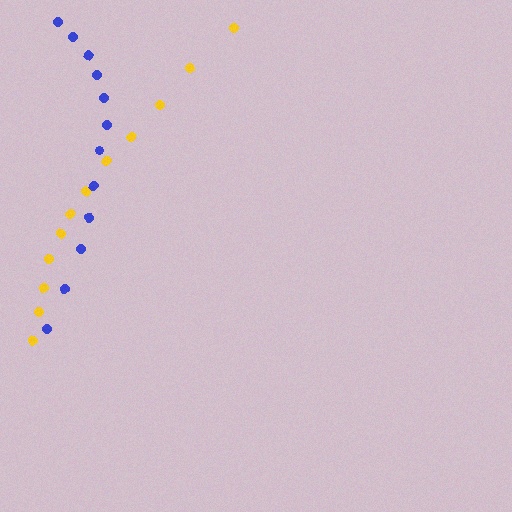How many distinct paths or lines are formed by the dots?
There are 2 distinct paths.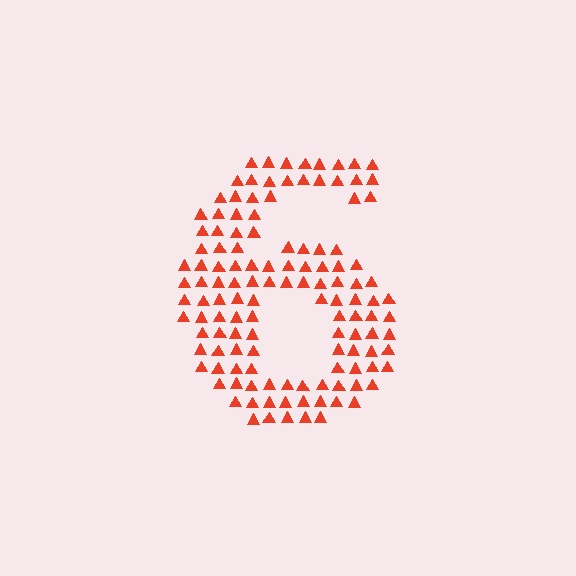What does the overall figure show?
The overall figure shows the digit 6.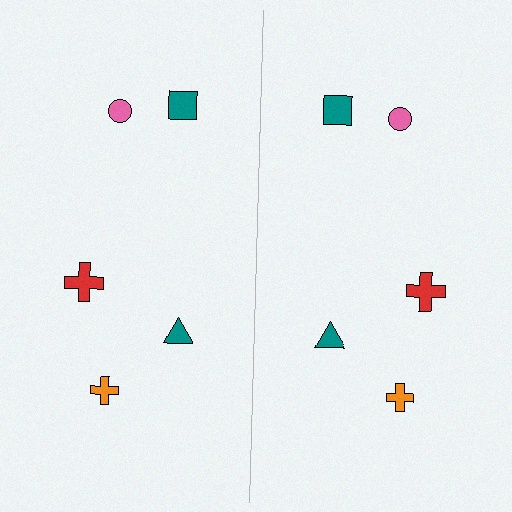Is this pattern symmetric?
Yes, this pattern has bilateral (reflection) symmetry.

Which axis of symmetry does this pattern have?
The pattern has a vertical axis of symmetry running through the center of the image.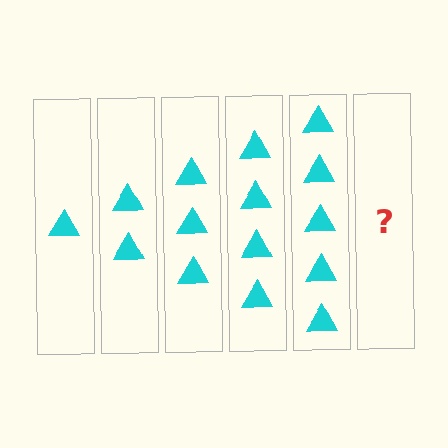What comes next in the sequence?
The next element should be 6 triangles.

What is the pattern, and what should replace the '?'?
The pattern is that each step adds one more triangle. The '?' should be 6 triangles.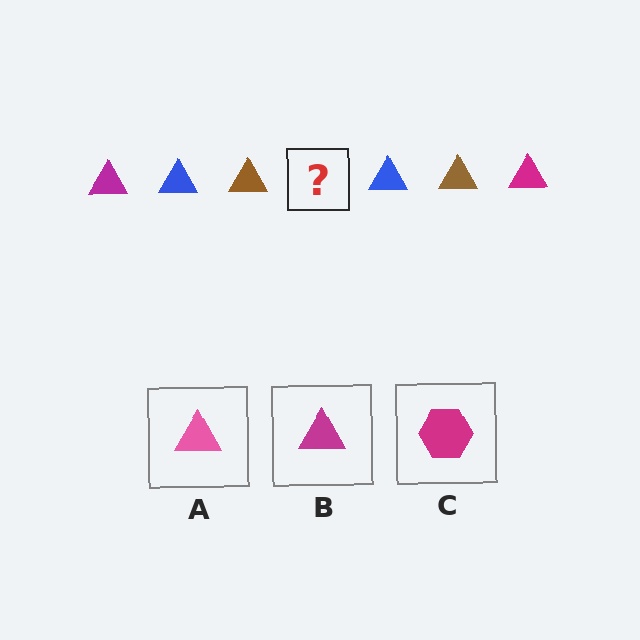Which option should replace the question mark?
Option B.